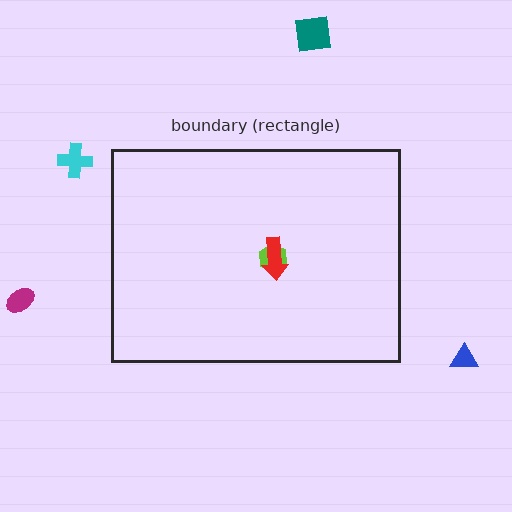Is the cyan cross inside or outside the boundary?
Outside.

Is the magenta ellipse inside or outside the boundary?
Outside.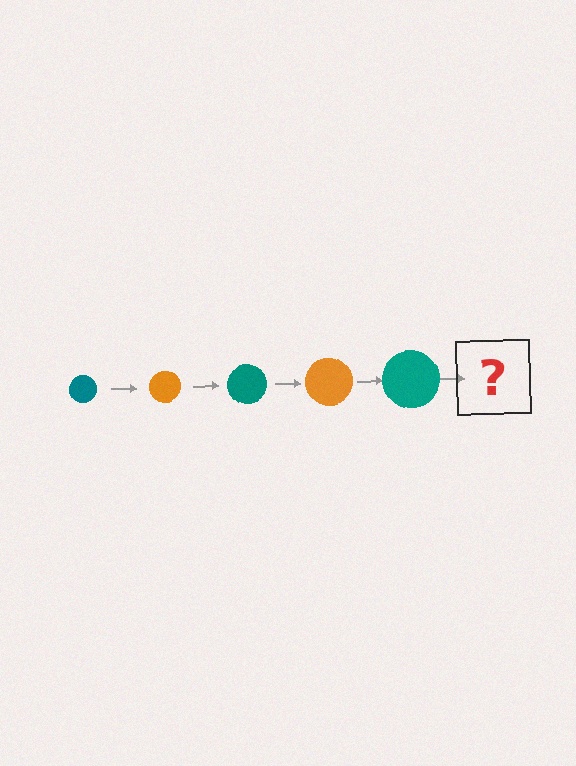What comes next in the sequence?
The next element should be an orange circle, larger than the previous one.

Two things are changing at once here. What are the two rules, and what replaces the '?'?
The two rules are that the circle grows larger each step and the color cycles through teal and orange. The '?' should be an orange circle, larger than the previous one.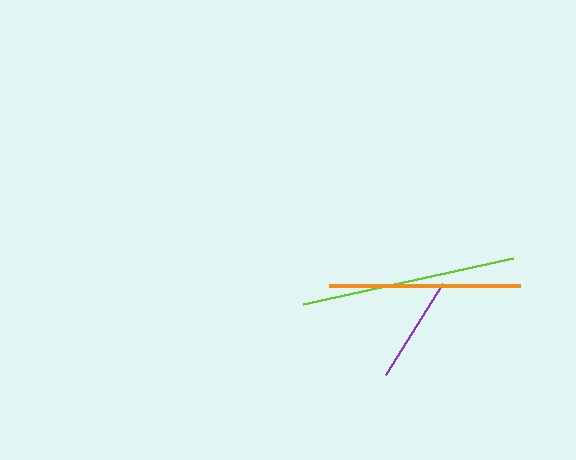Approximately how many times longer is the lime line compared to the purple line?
The lime line is approximately 2.0 times the length of the purple line.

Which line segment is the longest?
The lime line is the longest at approximately 215 pixels.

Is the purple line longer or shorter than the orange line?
The orange line is longer than the purple line.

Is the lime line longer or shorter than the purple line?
The lime line is longer than the purple line.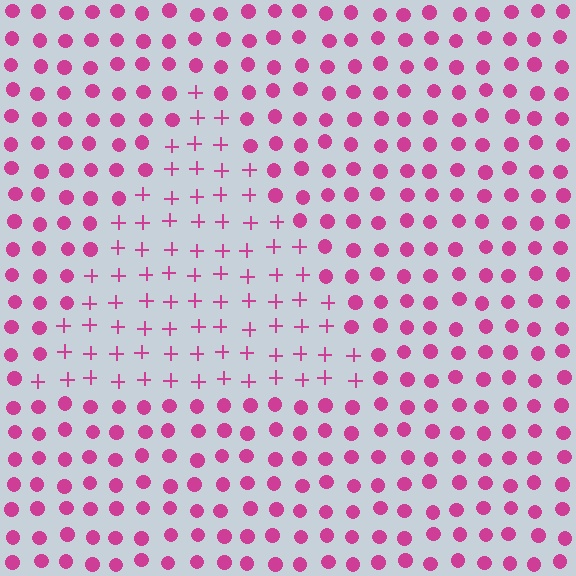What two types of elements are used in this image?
The image uses plus signs inside the triangle region and circles outside it.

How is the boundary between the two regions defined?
The boundary is defined by a change in element shape: plus signs inside vs. circles outside. All elements share the same color and spacing.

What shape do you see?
I see a triangle.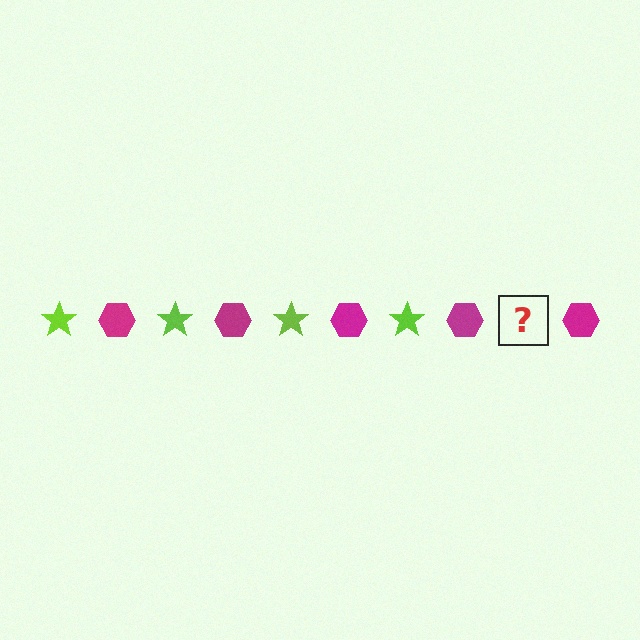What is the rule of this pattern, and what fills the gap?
The rule is that the pattern alternates between lime star and magenta hexagon. The gap should be filled with a lime star.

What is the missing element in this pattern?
The missing element is a lime star.